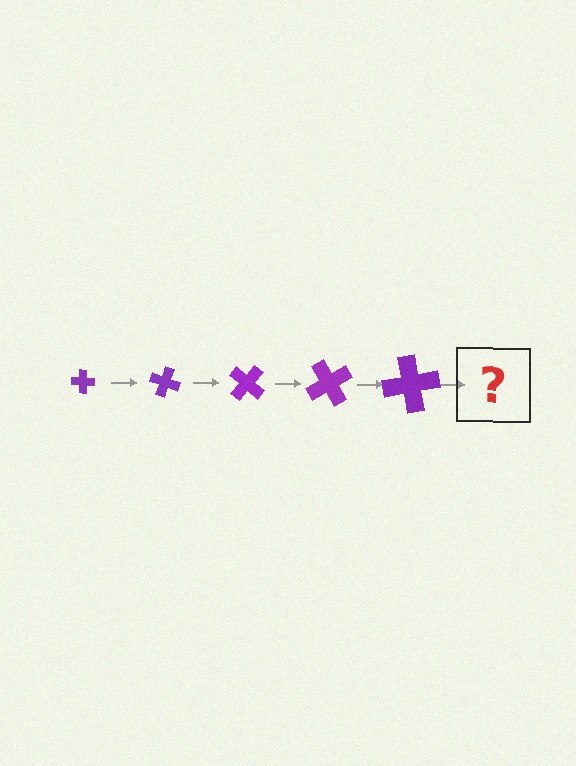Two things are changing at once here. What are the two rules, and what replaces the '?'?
The two rules are that the cross grows larger each step and it rotates 20 degrees each step. The '?' should be a cross, larger than the previous one and rotated 100 degrees from the start.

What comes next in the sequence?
The next element should be a cross, larger than the previous one and rotated 100 degrees from the start.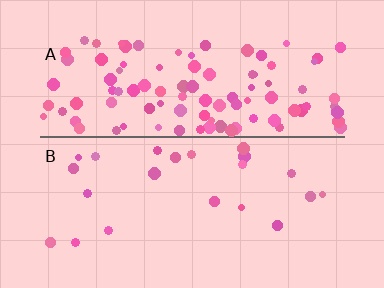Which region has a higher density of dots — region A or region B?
A (the top).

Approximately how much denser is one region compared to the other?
Approximately 4.5× — region A over region B.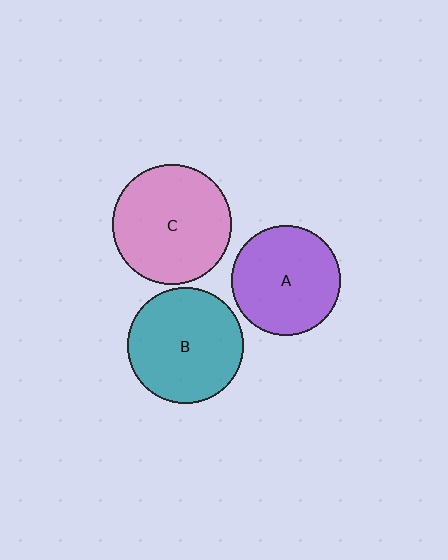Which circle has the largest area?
Circle C (pink).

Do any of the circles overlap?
No, none of the circles overlap.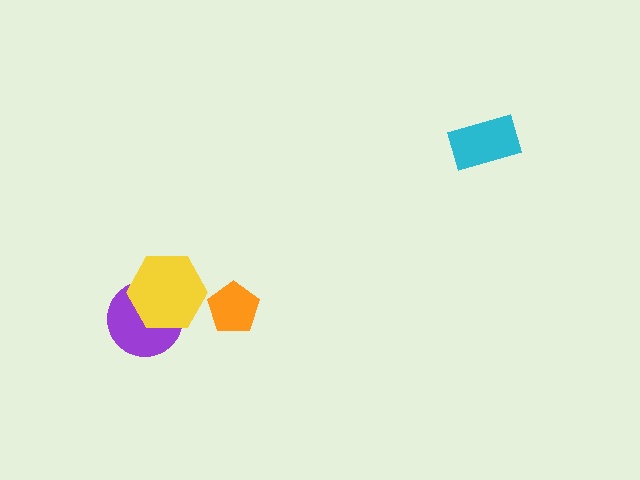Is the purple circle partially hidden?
Yes, it is partially covered by another shape.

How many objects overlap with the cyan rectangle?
0 objects overlap with the cyan rectangle.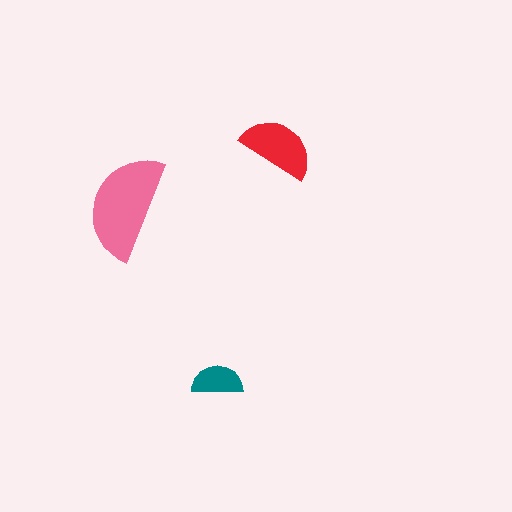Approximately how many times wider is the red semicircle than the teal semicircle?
About 1.5 times wider.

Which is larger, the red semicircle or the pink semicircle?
The pink one.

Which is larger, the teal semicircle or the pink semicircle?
The pink one.